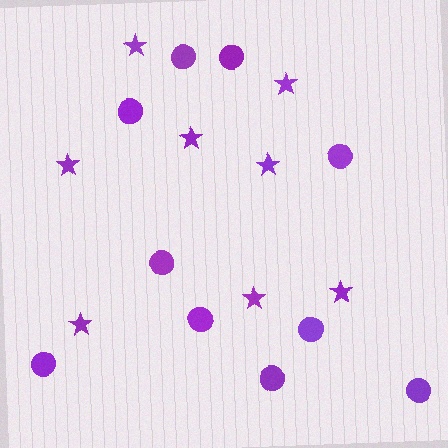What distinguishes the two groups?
There are 2 groups: one group of stars (8) and one group of circles (10).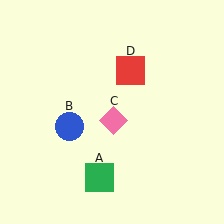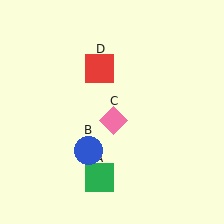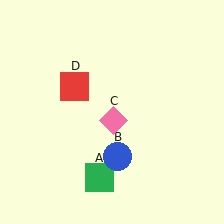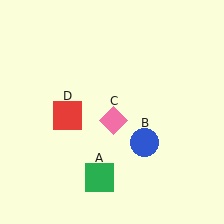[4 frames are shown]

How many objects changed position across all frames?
2 objects changed position: blue circle (object B), red square (object D).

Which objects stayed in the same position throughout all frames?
Green square (object A) and pink diamond (object C) remained stationary.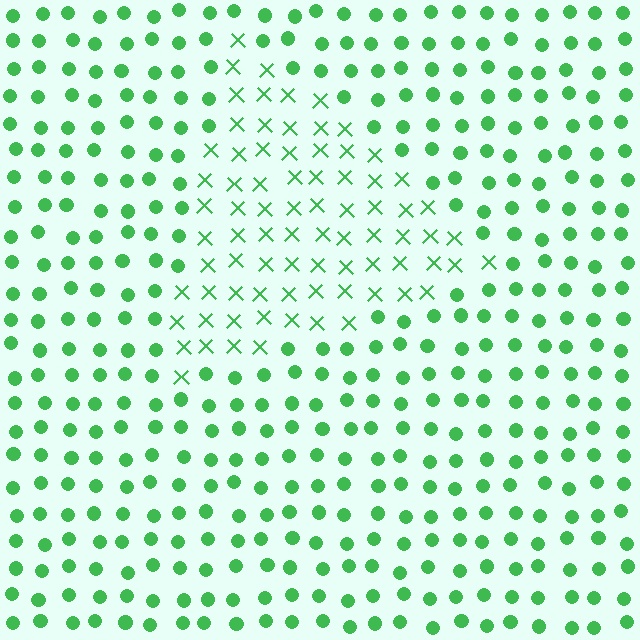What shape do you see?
I see a triangle.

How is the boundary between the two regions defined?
The boundary is defined by a change in element shape: X marks inside vs. circles outside. All elements share the same color and spacing.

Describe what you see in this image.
The image is filled with small green elements arranged in a uniform grid. A triangle-shaped region contains X marks, while the surrounding area contains circles. The boundary is defined purely by the change in element shape.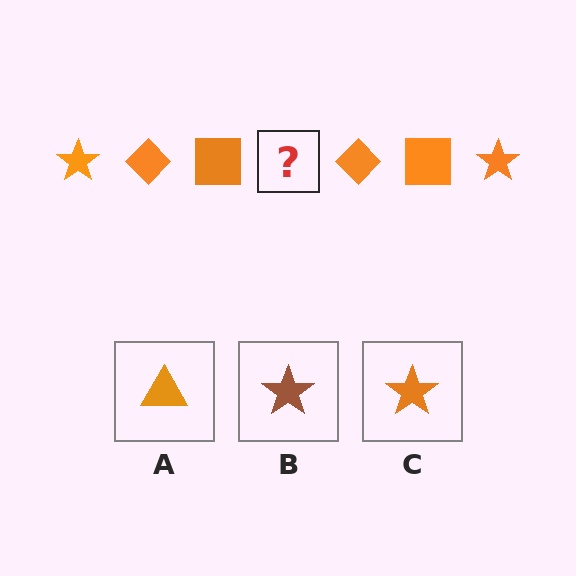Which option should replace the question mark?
Option C.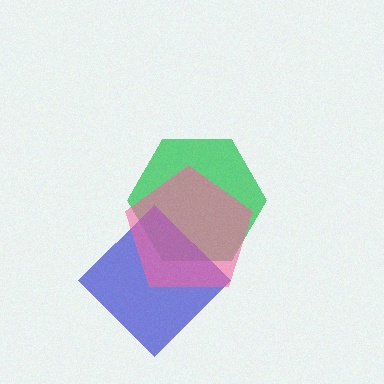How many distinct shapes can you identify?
There are 3 distinct shapes: a green hexagon, a blue diamond, a pink pentagon.